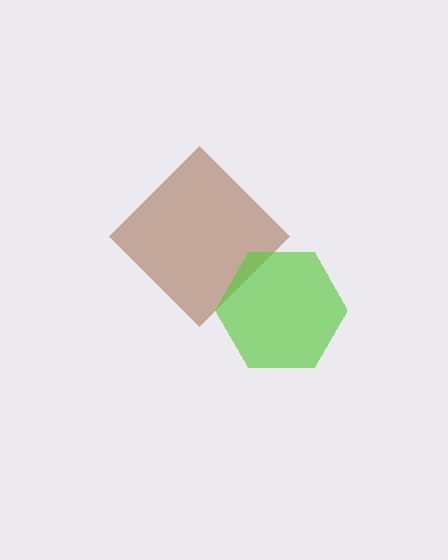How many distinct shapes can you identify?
There are 2 distinct shapes: a brown diamond, a lime hexagon.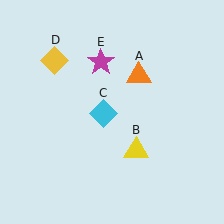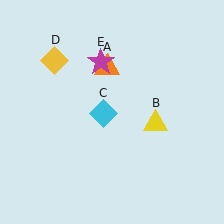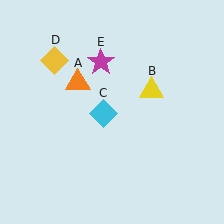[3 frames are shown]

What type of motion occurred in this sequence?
The orange triangle (object A), yellow triangle (object B) rotated counterclockwise around the center of the scene.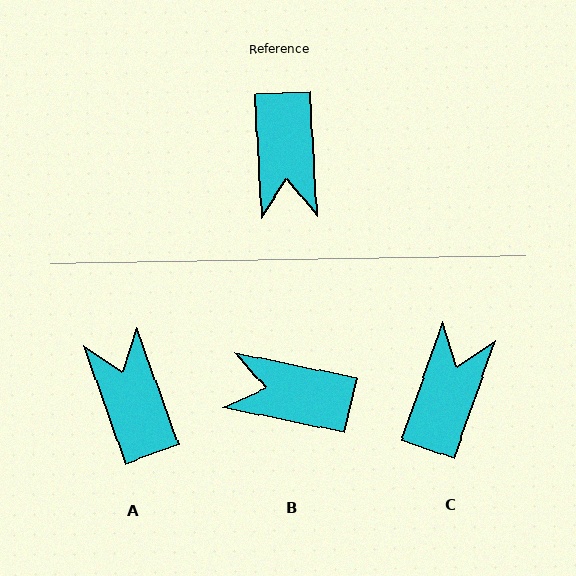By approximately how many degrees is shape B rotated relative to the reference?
Approximately 105 degrees clockwise.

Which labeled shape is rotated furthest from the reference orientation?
A, about 163 degrees away.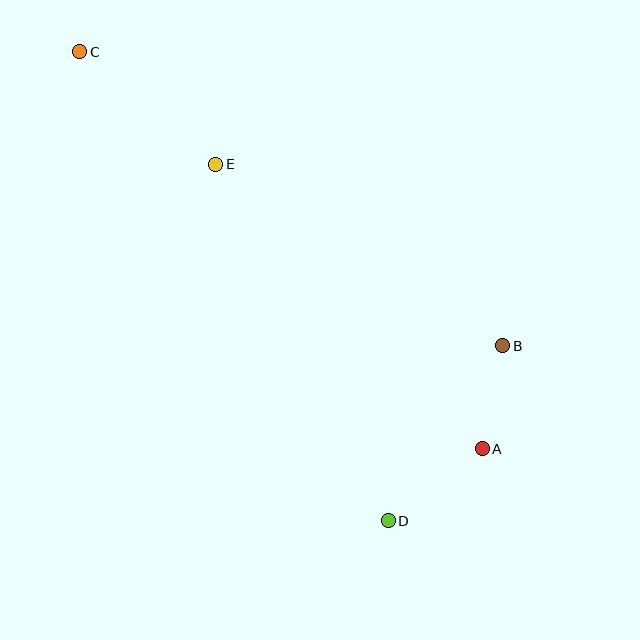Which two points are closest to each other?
Points A and B are closest to each other.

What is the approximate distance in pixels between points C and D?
The distance between C and D is approximately 562 pixels.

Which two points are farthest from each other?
Points A and C are farthest from each other.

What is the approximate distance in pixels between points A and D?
The distance between A and D is approximately 118 pixels.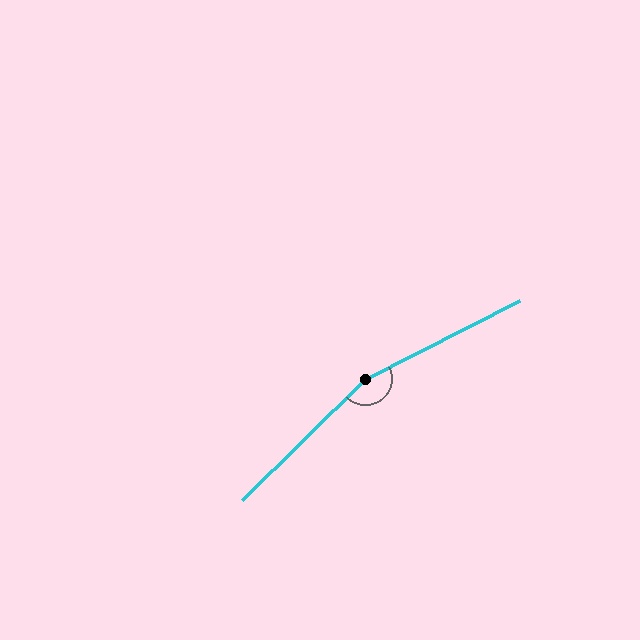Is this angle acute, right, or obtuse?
It is obtuse.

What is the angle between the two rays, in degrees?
Approximately 162 degrees.